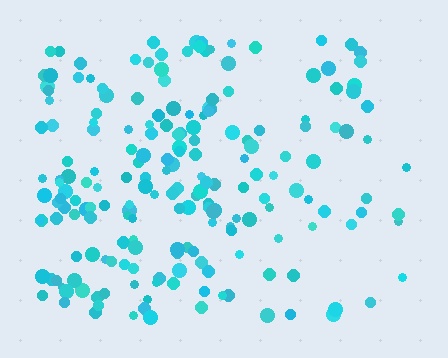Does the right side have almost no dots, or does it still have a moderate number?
Still a moderate number, just noticeably fewer than the left.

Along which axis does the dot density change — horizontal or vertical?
Horizontal.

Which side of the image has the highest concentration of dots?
The left.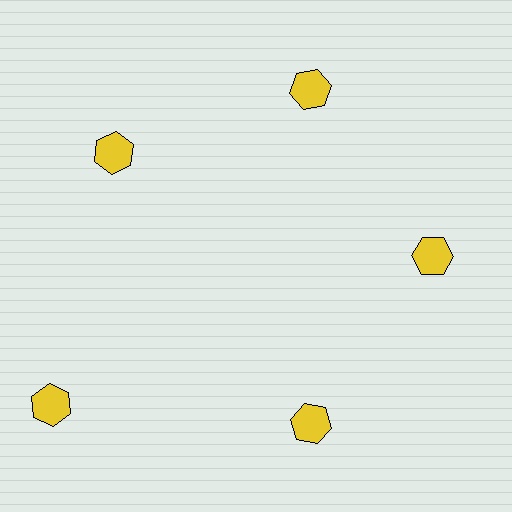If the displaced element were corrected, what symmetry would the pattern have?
It would have 5-fold rotational symmetry — the pattern would map onto itself every 72 degrees.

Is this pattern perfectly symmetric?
No. The 5 yellow hexagons are arranged in a ring, but one element near the 8 o'clock position is pushed outward from the center, breaking the 5-fold rotational symmetry.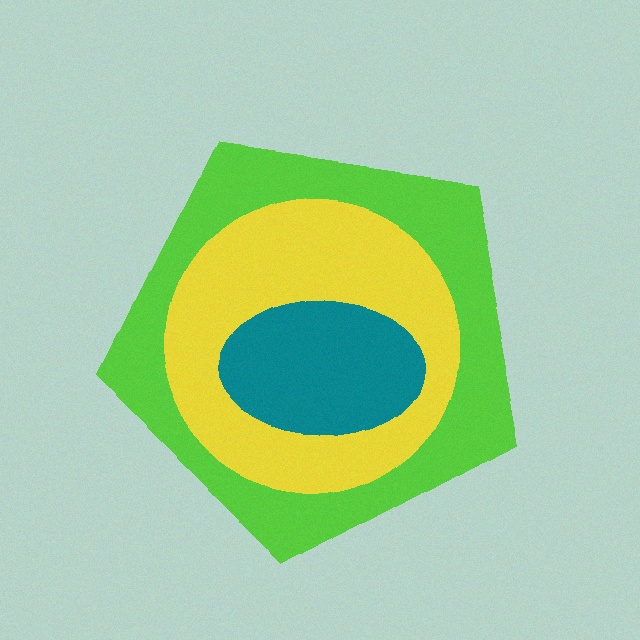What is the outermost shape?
The lime pentagon.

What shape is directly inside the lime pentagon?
The yellow circle.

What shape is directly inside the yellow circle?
The teal ellipse.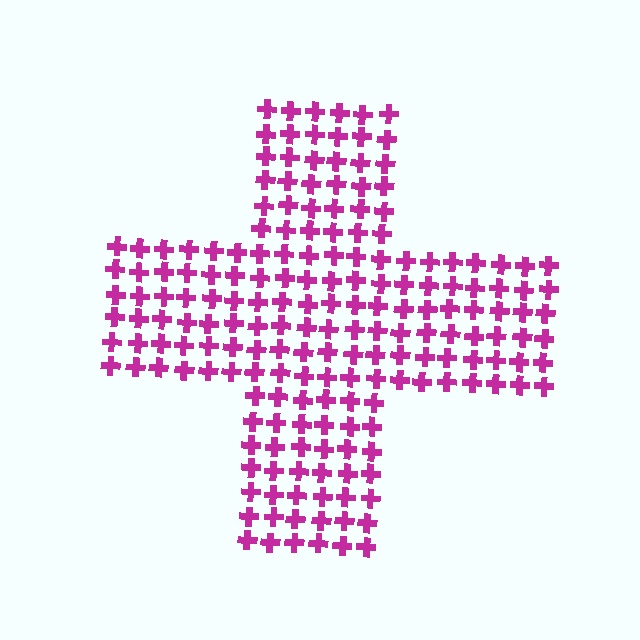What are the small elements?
The small elements are crosses.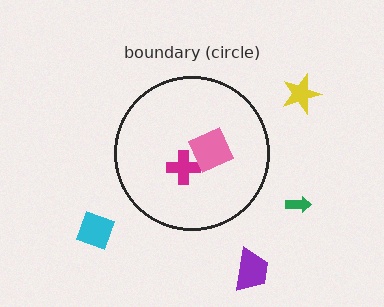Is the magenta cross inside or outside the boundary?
Inside.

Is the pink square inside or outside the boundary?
Inside.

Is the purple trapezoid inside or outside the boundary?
Outside.